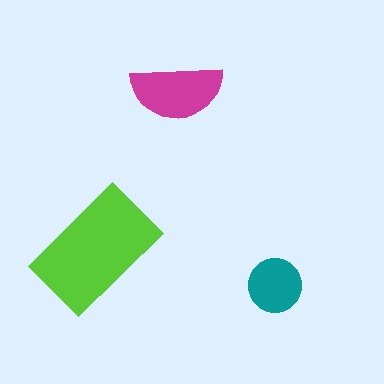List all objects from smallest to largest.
The teal circle, the magenta semicircle, the lime rectangle.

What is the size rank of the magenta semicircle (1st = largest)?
2nd.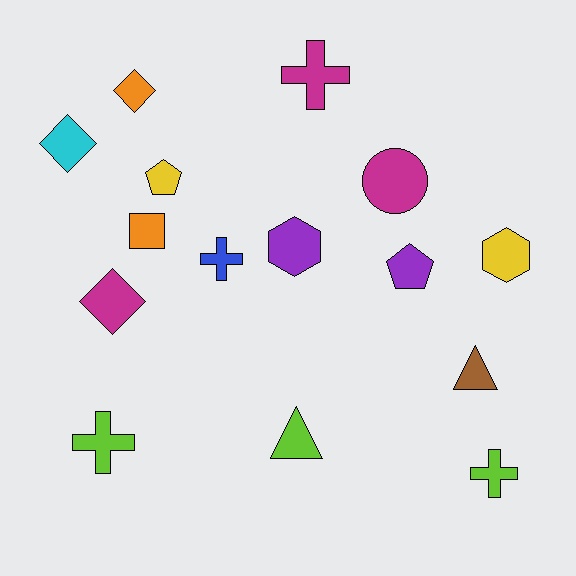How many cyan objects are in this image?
There is 1 cyan object.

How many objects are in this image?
There are 15 objects.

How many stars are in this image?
There are no stars.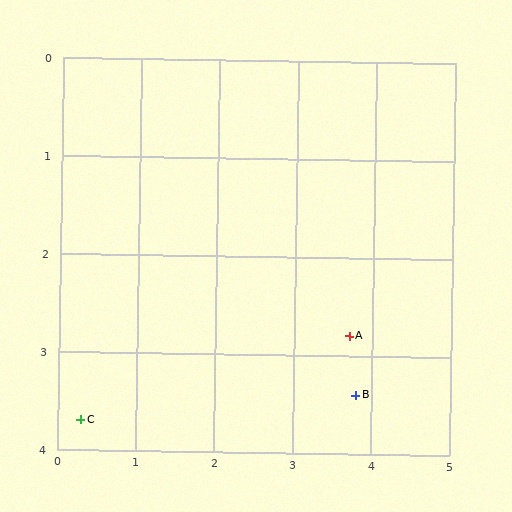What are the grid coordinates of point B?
Point B is at approximately (3.8, 3.4).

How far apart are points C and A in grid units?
Points C and A are about 3.5 grid units apart.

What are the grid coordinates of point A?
Point A is at approximately (3.7, 2.8).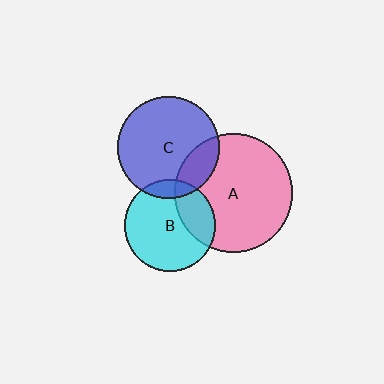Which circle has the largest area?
Circle A (pink).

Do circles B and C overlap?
Yes.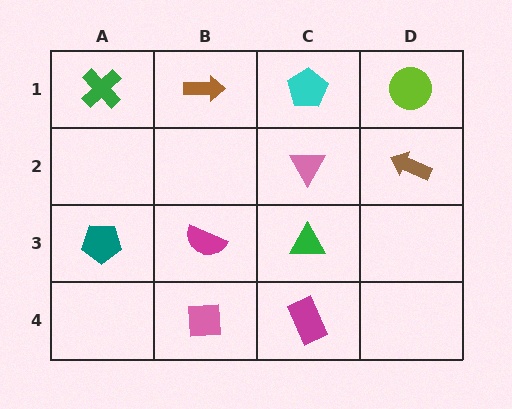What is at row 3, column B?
A magenta semicircle.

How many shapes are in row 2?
2 shapes.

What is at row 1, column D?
A lime circle.